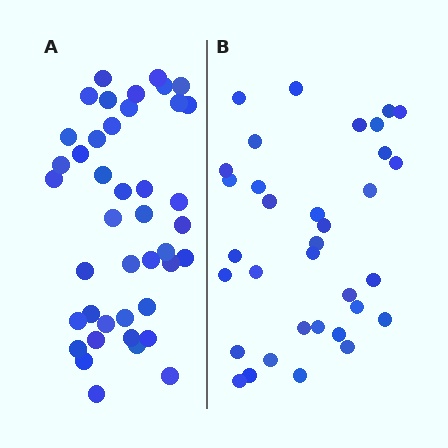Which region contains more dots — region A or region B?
Region A (the left region) has more dots.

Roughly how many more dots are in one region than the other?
Region A has roughly 8 or so more dots than region B.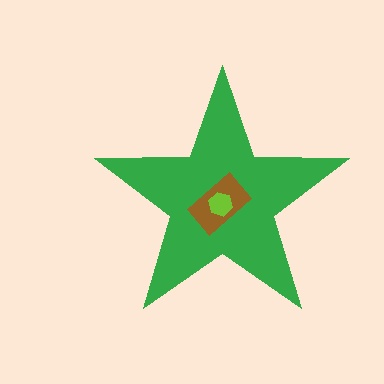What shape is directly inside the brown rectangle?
The lime hexagon.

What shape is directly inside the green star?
The brown rectangle.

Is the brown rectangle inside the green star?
Yes.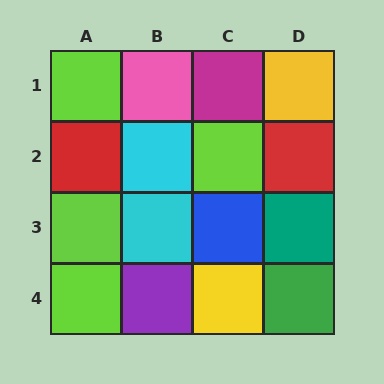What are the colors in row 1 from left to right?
Lime, pink, magenta, yellow.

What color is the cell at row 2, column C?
Lime.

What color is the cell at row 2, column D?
Red.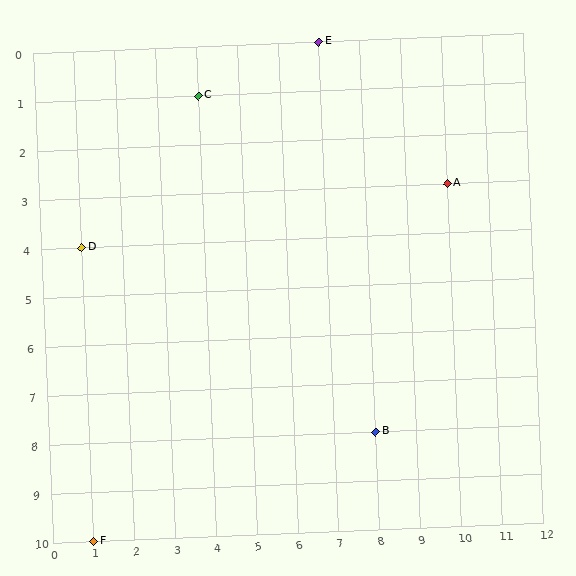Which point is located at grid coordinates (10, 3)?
Point A is at (10, 3).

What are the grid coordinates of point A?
Point A is at grid coordinates (10, 3).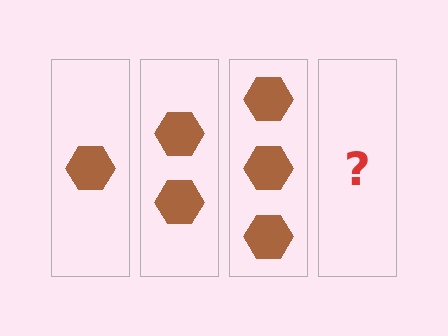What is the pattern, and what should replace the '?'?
The pattern is that each step adds one more hexagon. The '?' should be 4 hexagons.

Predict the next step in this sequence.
The next step is 4 hexagons.